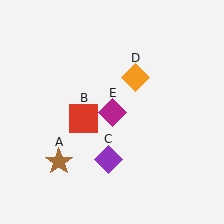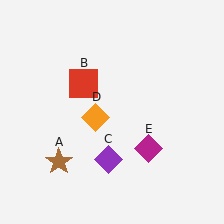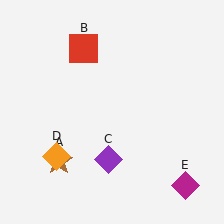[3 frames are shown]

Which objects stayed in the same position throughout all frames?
Brown star (object A) and purple diamond (object C) remained stationary.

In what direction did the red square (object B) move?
The red square (object B) moved up.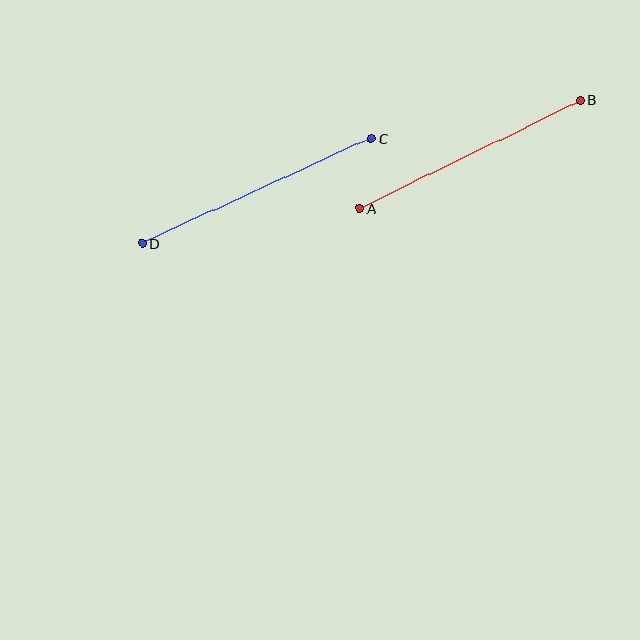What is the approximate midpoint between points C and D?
The midpoint is at approximately (257, 191) pixels.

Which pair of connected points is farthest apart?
Points C and D are farthest apart.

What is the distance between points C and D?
The distance is approximately 252 pixels.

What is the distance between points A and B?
The distance is approximately 246 pixels.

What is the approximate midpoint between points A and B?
The midpoint is at approximately (470, 154) pixels.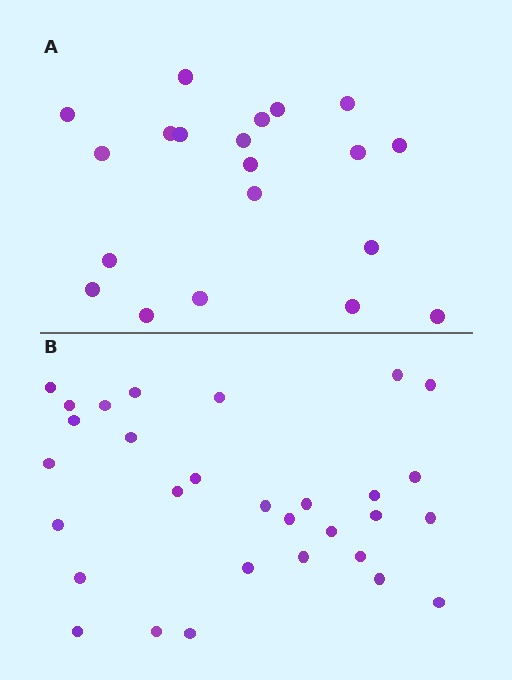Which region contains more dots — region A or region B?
Region B (the bottom region) has more dots.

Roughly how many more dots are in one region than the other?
Region B has roughly 10 or so more dots than region A.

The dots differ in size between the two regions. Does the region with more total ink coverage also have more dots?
No. Region A has more total ink coverage because its dots are larger, but region B actually contains more individual dots. Total area can be misleading — the number of items is what matters here.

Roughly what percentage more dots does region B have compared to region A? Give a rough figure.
About 50% more.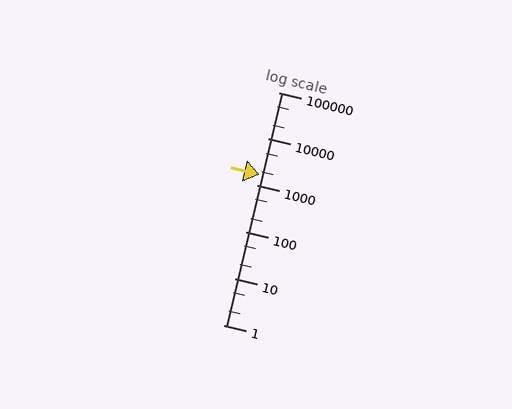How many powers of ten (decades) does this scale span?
The scale spans 5 decades, from 1 to 100000.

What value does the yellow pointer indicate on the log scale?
The pointer indicates approximately 1700.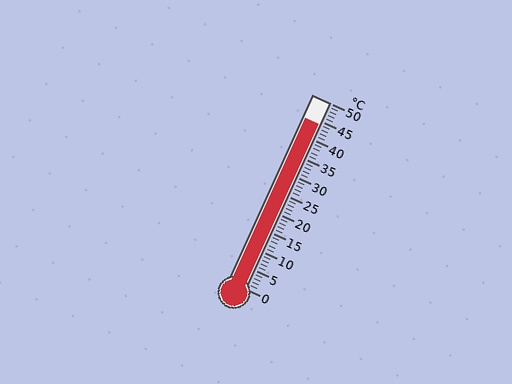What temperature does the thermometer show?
The thermometer shows approximately 44°C.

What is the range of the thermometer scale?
The thermometer scale ranges from 0°C to 50°C.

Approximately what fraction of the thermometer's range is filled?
The thermometer is filled to approximately 90% of its range.